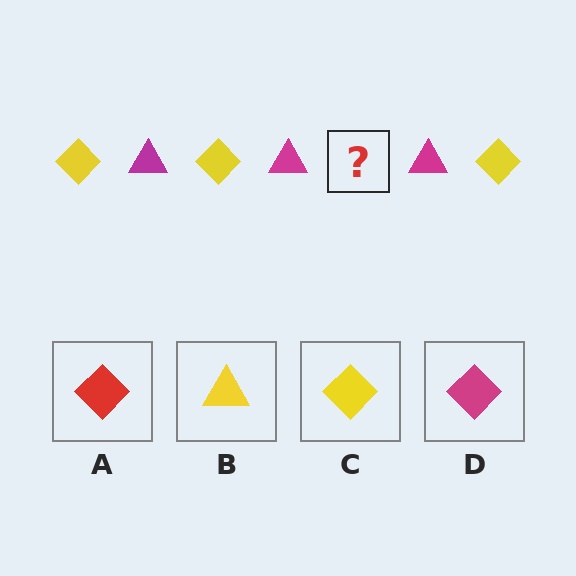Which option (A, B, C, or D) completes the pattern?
C.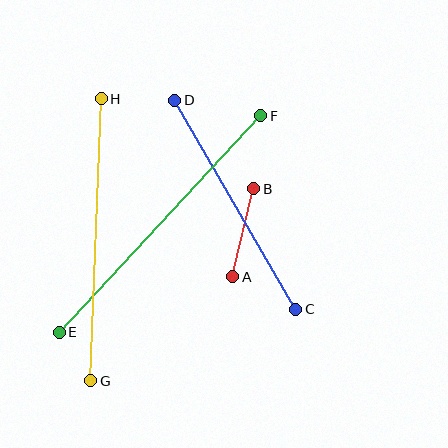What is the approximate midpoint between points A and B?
The midpoint is at approximately (243, 233) pixels.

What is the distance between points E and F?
The distance is approximately 296 pixels.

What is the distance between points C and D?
The distance is approximately 241 pixels.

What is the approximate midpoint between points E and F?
The midpoint is at approximately (160, 224) pixels.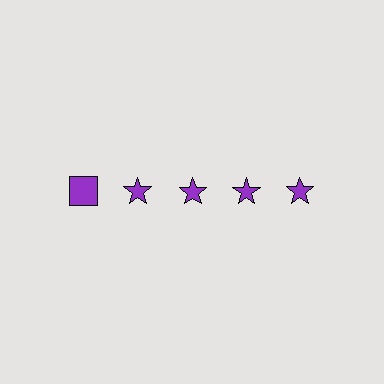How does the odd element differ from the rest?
It has a different shape: square instead of star.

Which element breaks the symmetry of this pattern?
The purple square in the top row, leftmost column breaks the symmetry. All other shapes are purple stars.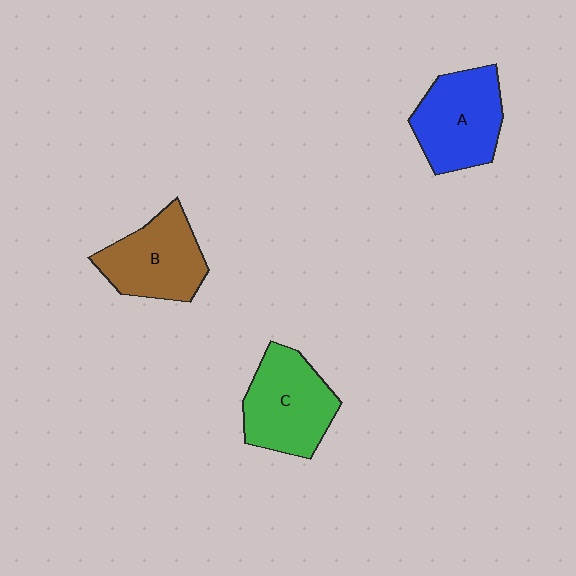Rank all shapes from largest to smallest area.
From largest to smallest: C (green), A (blue), B (brown).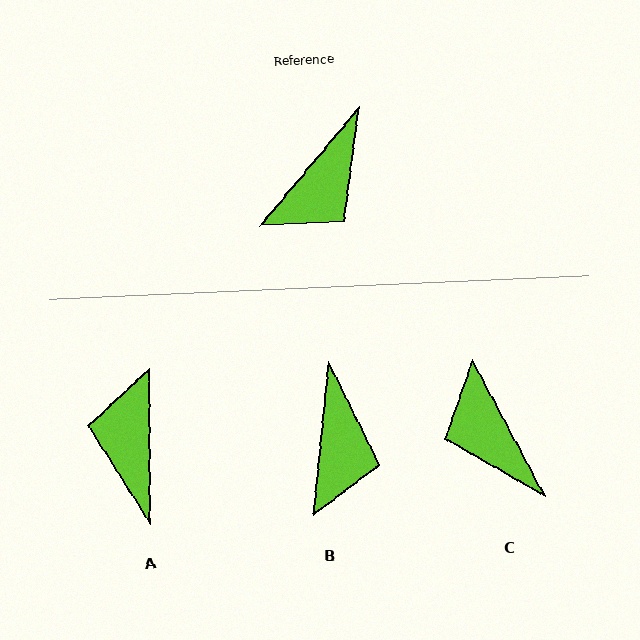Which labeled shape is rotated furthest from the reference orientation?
A, about 140 degrees away.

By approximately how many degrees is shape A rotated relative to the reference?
Approximately 140 degrees clockwise.